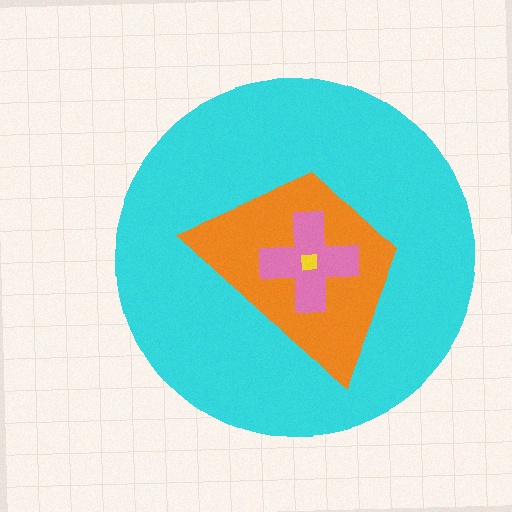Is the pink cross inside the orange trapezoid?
Yes.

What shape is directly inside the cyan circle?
The orange trapezoid.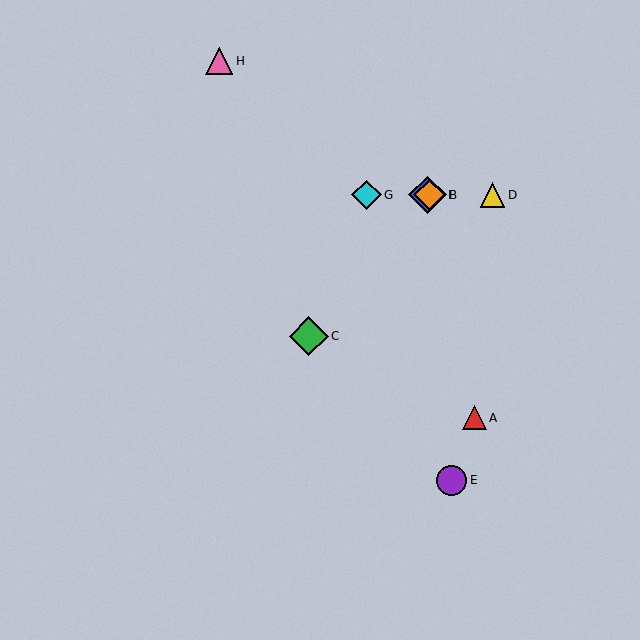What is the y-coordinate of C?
Object C is at y≈336.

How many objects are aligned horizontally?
4 objects (B, D, F, G) are aligned horizontally.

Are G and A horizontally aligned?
No, G is at y≈195 and A is at y≈418.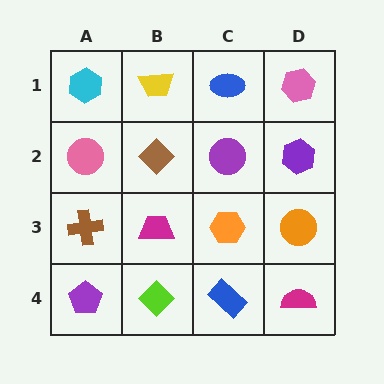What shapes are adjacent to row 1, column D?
A purple hexagon (row 2, column D), a blue ellipse (row 1, column C).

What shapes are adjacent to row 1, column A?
A pink circle (row 2, column A), a yellow trapezoid (row 1, column B).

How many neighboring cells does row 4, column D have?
2.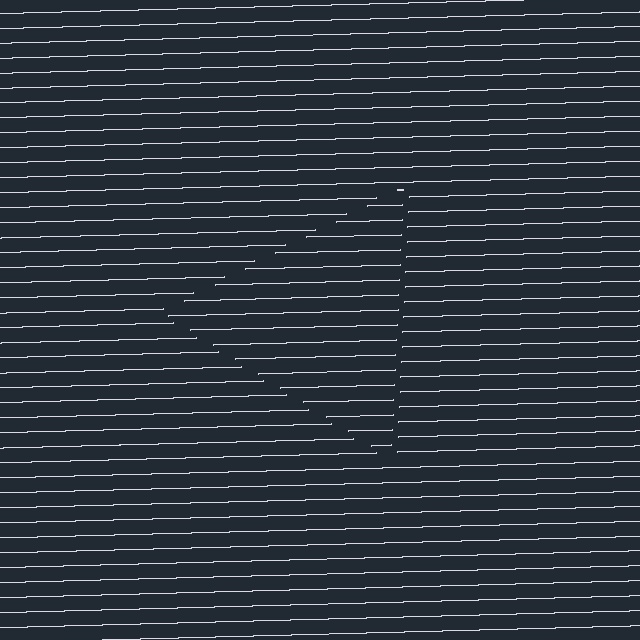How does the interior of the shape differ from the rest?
The interior of the shape contains the same grating, shifted by half a period — the contour is defined by the phase discontinuity where line-ends from the inner and outer gratings abut.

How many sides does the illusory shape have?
3 sides — the line-ends trace a triangle.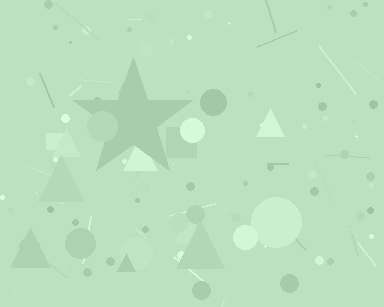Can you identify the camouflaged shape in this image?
The camouflaged shape is a star.